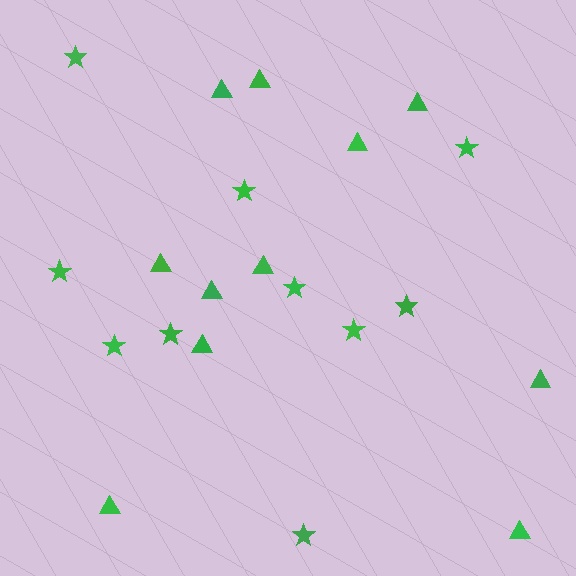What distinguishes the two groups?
There are 2 groups: one group of triangles (11) and one group of stars (10).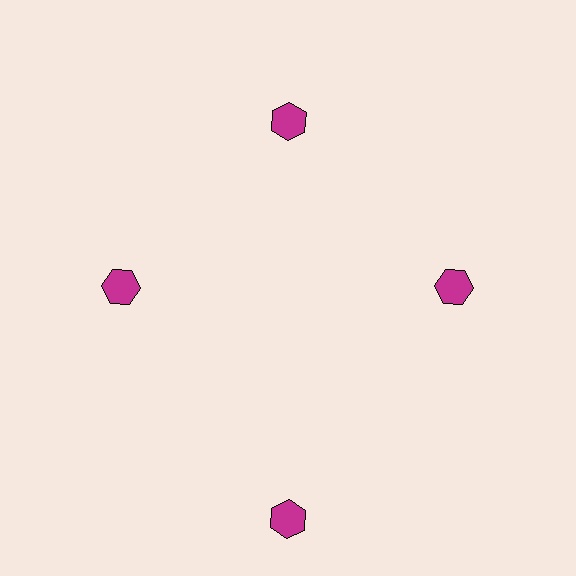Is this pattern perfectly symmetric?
No. The 4 magenta hexagons are arranged in a ring, but one element near the 6 o'clock position is pushed outward from the center, breaking the 4-fold rotational symmetry.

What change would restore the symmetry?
The symmetry would be restored by moving it inward, back onto the ring so that all 4 hexagons sit at equal angles and equal distance from the center.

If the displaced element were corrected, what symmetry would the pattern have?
It would have 4-fold rotational symmetry — the pattern would map onto itself every 90 degrees.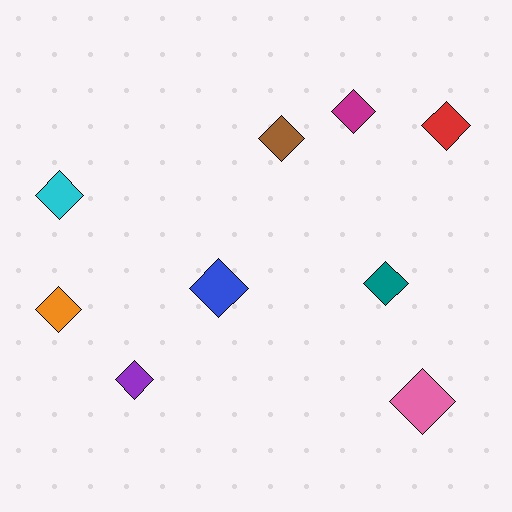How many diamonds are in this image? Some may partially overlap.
There are 9 diamonds.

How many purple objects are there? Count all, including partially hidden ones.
There is 1 purple object.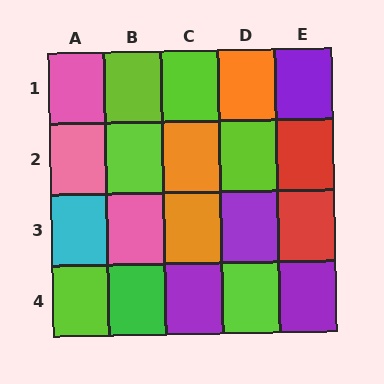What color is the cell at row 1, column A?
Pink.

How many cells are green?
1 cell is green.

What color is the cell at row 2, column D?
Lime.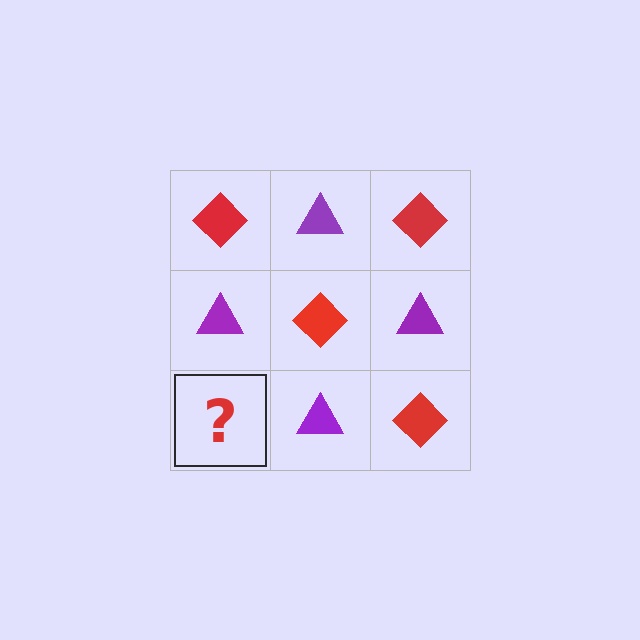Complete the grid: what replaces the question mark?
The question mark should be replaced with a red diamond.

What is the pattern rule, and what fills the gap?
The rule is that it alternates red diamond and purple triangle in a checkerboard pattern. The gap should be filled with a red diamond.